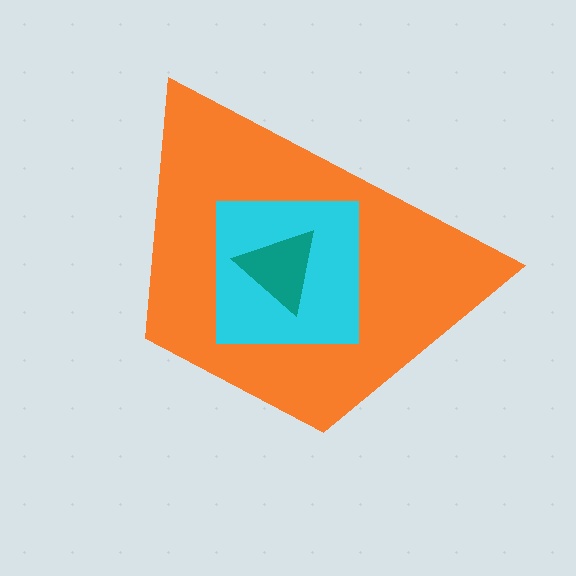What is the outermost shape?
The orange trapezoid.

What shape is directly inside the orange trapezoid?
The cyan square.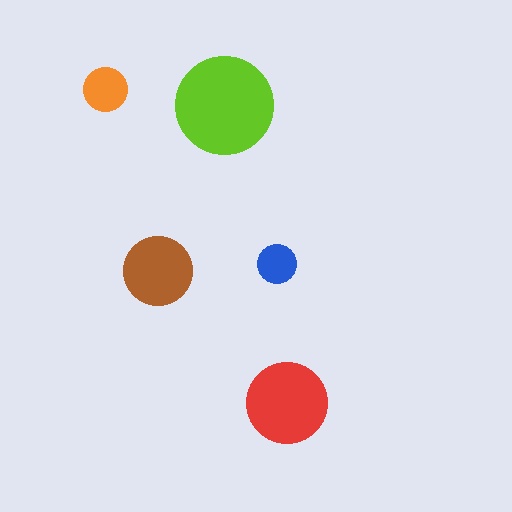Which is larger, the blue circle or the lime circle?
The lime one.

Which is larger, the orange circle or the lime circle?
The lime one.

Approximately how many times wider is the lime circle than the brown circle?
About 1.5 times wider.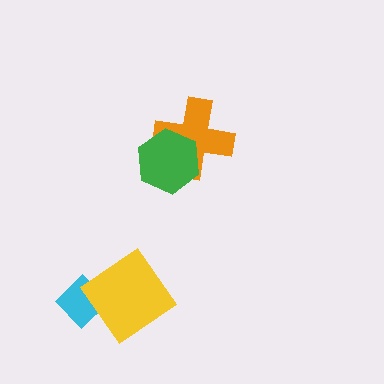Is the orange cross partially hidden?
Yes, it is partially covered by another shape.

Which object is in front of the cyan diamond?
The yellow diamond is in front of the cyan diamond.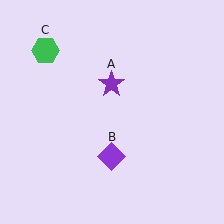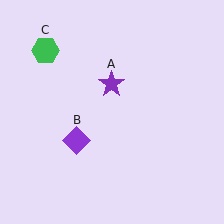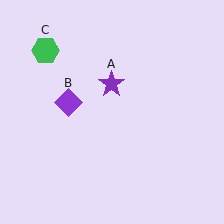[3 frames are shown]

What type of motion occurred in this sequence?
The purple diamond (object B) rotated clockwise around the center of the scene.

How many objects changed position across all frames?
1 object changed position: purple diamond (object B).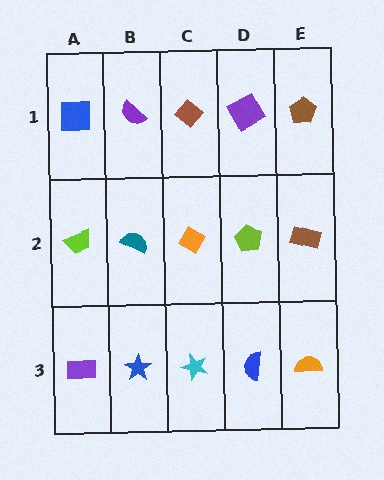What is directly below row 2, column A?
A purple rectangle.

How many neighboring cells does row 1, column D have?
3.